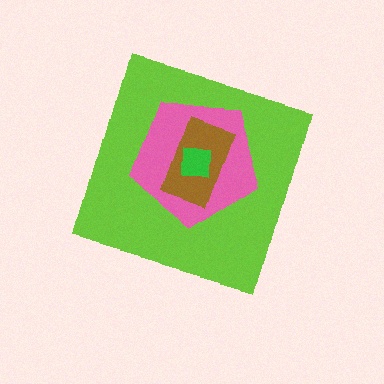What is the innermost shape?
The green square.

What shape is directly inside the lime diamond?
The pink pentagon.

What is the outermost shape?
The lime diamond.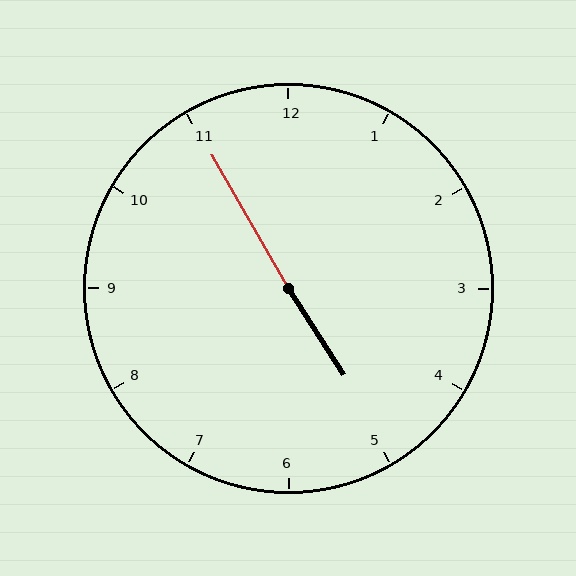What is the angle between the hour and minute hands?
Approximately 178 degrees.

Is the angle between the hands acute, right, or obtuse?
It is obtuse.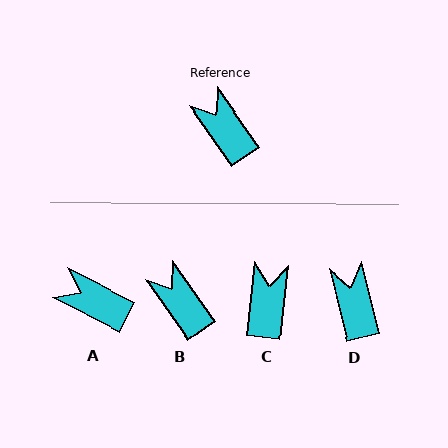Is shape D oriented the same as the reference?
No, it is off by about 21 degrees.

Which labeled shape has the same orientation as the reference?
B.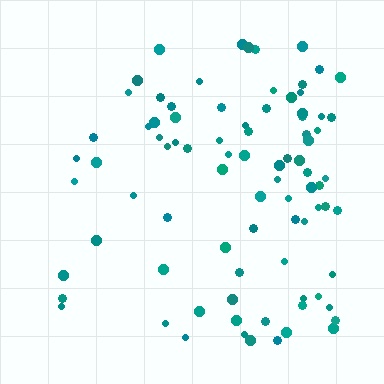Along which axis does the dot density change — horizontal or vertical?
Horizontal.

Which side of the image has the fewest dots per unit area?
The left.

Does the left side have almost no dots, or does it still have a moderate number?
Still a moderate number, just noticeably fewer than the right.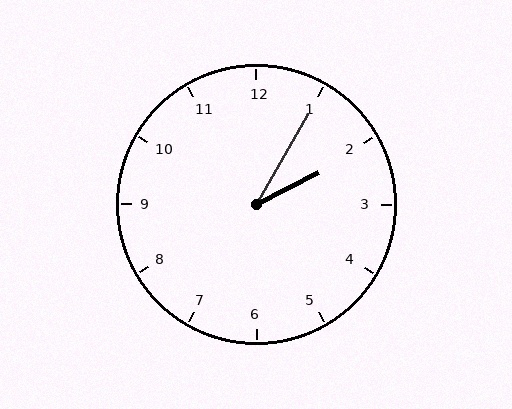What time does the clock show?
2:05.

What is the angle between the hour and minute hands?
Approximately 32 degrees.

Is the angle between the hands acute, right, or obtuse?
It is acute.